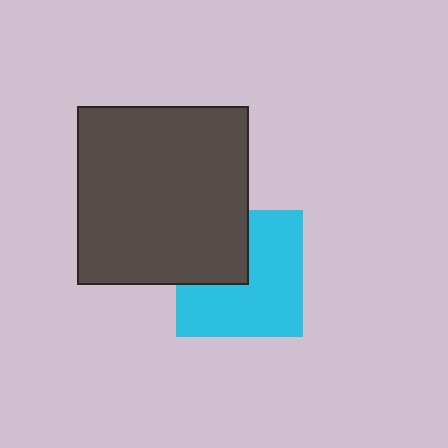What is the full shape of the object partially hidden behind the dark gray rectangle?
The partially hidden object is a cyan square.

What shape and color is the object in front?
The object in front is a dark gray rectangle.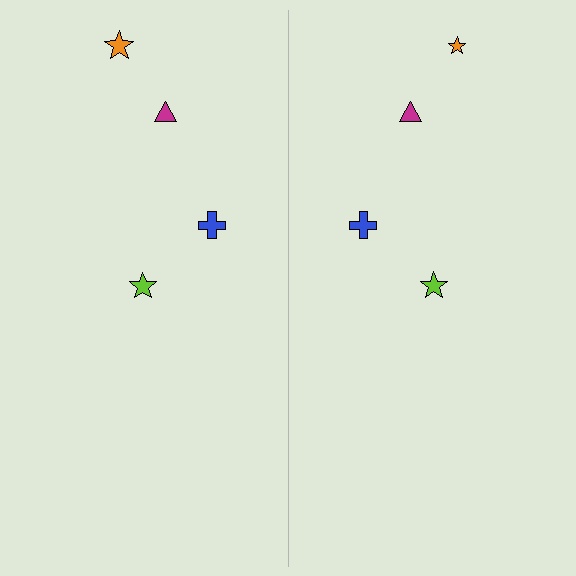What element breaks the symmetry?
The orange star on the right side has a different size than its mirror counterpart.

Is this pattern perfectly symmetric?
No, the pattern is not perfectly symmetric. The orange star on the right side has a different size than its mirror counterpart.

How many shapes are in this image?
There are 8 shapes in this image.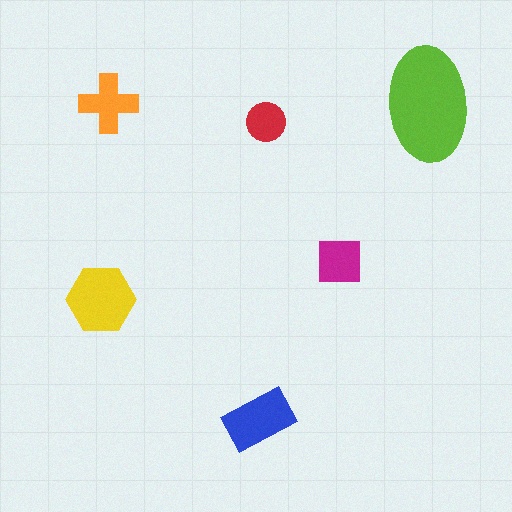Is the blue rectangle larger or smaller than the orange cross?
Larger.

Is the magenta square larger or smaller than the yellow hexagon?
Smaller.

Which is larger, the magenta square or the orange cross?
The orange cross.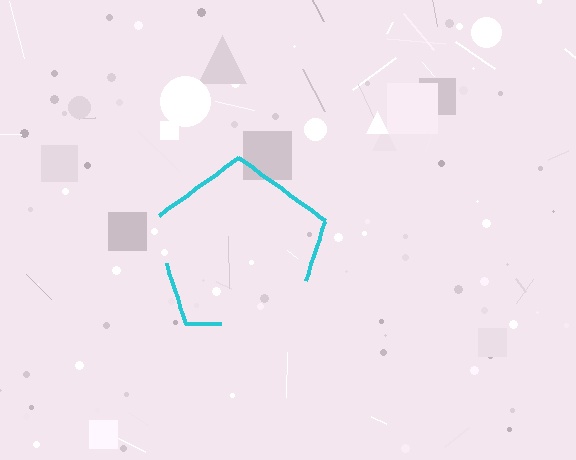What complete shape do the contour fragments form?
The contour fragments form a pentagon.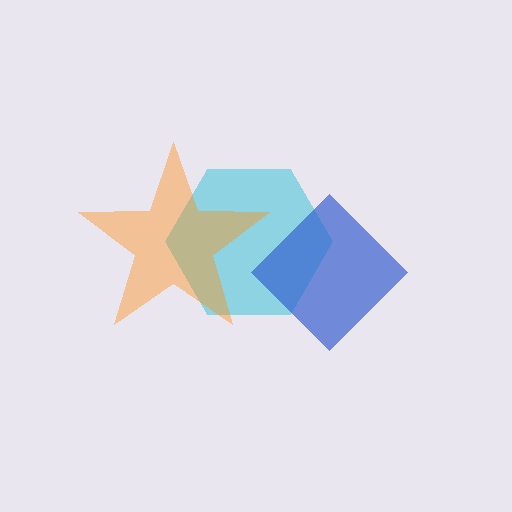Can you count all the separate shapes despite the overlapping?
Yes, there are 3 separate shapes.